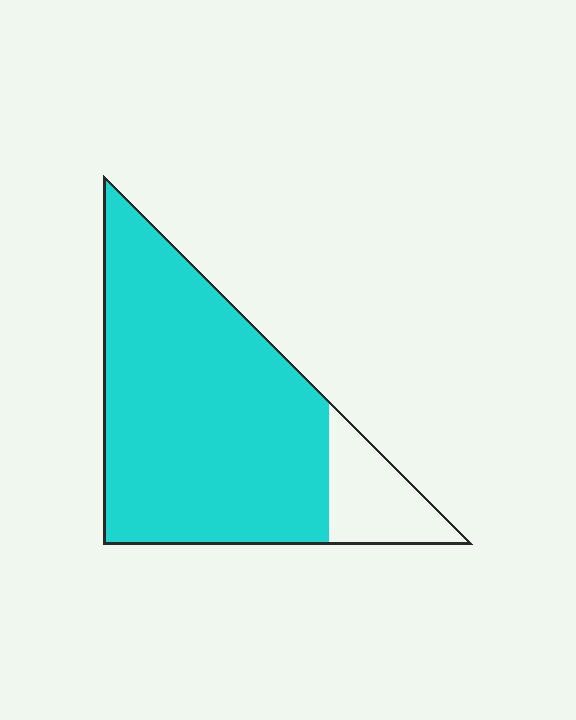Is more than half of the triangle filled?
Yes.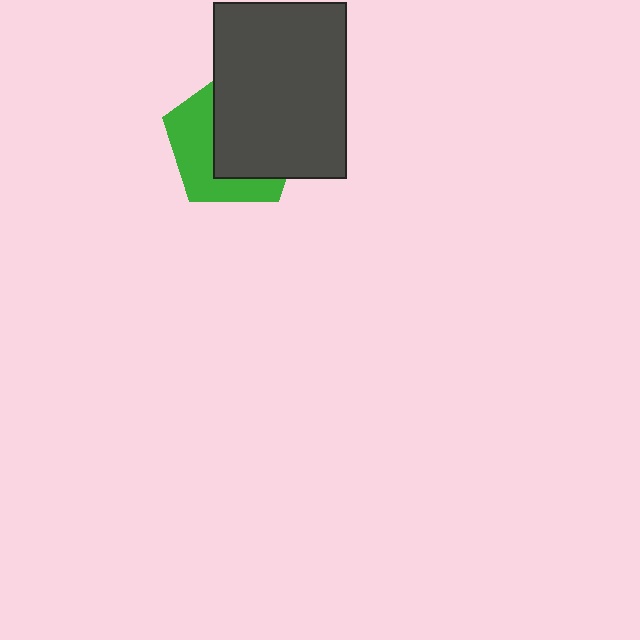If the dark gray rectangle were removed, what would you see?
You would see the complete green pentagon.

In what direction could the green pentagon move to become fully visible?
The green pentagon could move left. That would shift it out from behind the dark gray rectangle entirely.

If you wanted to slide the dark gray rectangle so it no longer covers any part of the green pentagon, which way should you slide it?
Slide it right — that is the most direct way to separate the two shapes.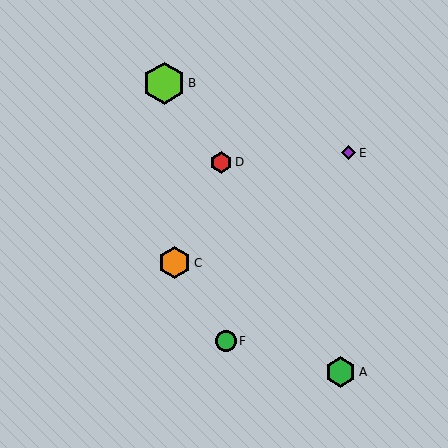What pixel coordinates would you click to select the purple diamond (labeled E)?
Click at (349, 153) to select the purple diamond E.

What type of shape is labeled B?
Shape B is a lime hexagon.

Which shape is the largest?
The lime hexagon (labeled B) is the largest.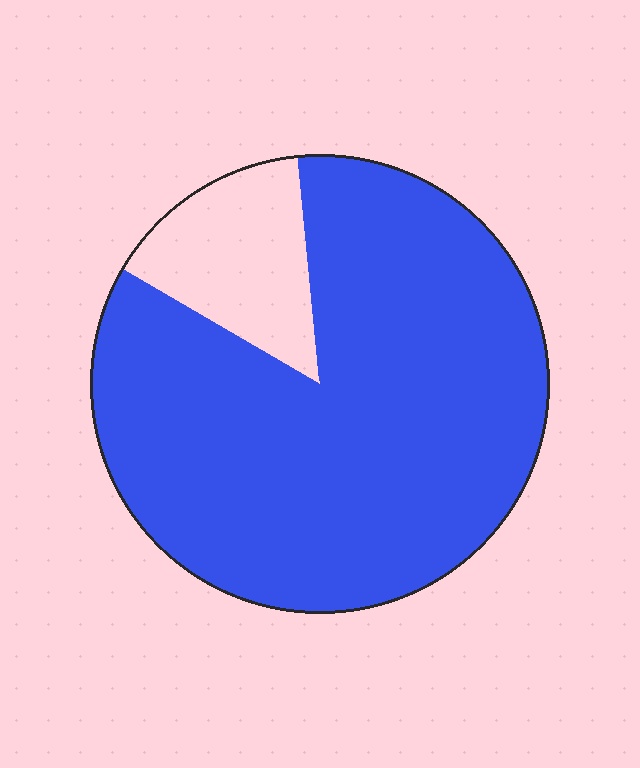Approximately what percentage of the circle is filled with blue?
Approximately 85%.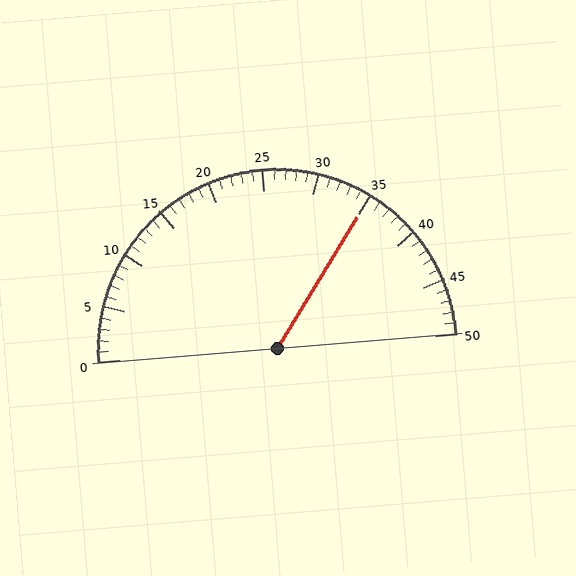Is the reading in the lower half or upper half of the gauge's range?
The reading is in the upper half of the range (0 to 50).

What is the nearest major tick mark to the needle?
The nearest major tick mark is 35.